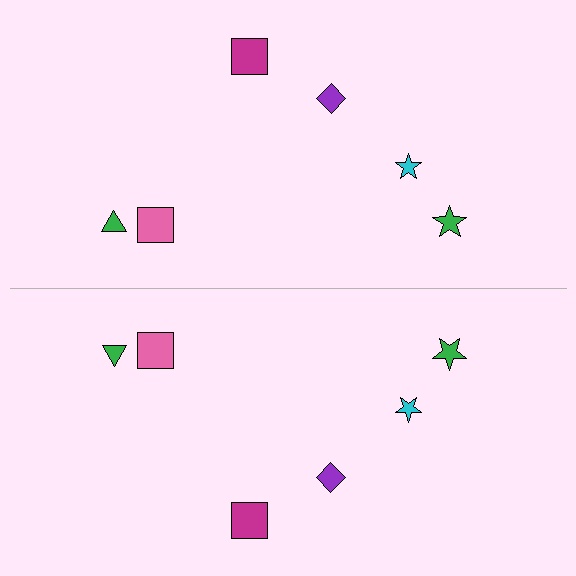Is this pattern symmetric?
Yes, this pattern has bilateral (reflection) symmetry.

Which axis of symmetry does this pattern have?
The pattern has a horizontal axis of symmetry running through the center of the image.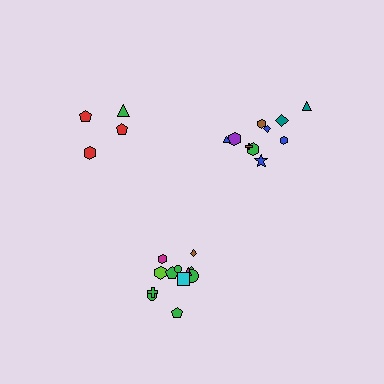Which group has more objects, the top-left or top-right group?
The top-right group.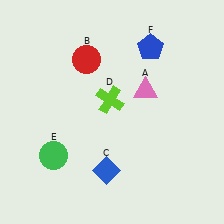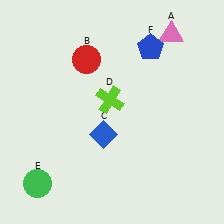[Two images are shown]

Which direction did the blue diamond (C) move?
The blue diamond (C) moved up.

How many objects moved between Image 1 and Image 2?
3 objects moved between the two images.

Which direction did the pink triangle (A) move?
The pink triangle (A) moved up.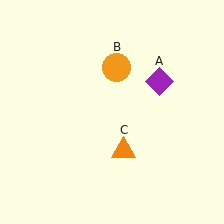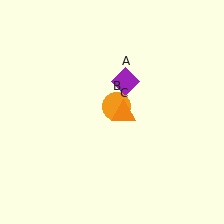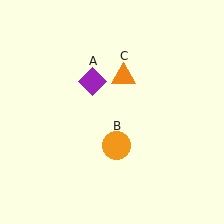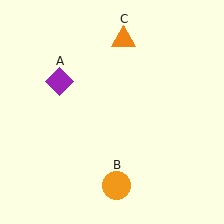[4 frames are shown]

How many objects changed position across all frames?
3 objects changed position: purple diamond (object A), orange circle (object B), orange triangle (object C).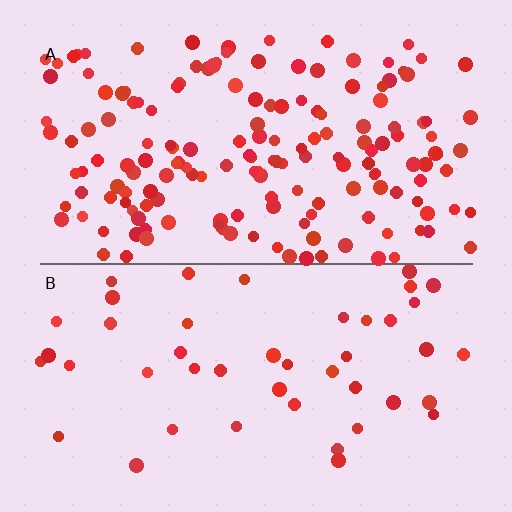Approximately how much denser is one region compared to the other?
Approximately 3.7× — region A over region B.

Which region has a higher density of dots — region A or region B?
A (the top).